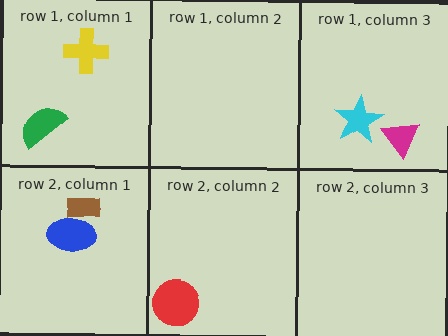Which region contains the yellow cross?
The row 1, column 1 region.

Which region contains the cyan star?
The row 1, column 3 region.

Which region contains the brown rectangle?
The row 2, column 1 region.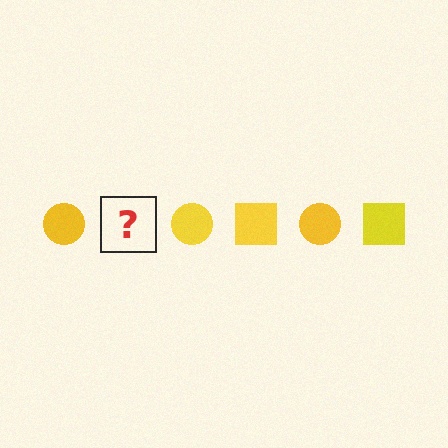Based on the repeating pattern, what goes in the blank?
The blank should be a yellow square.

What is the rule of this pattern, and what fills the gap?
The rule is that the pattern cycles through circle, square shapes in yellow. The gap should be filled with a yellow square.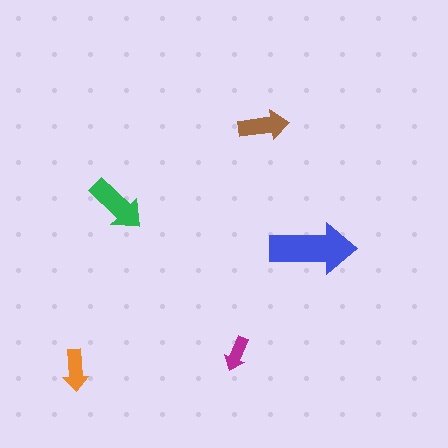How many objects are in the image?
There are 5 objects in the image.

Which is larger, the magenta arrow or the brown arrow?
The brown one.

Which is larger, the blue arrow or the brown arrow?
The blue one.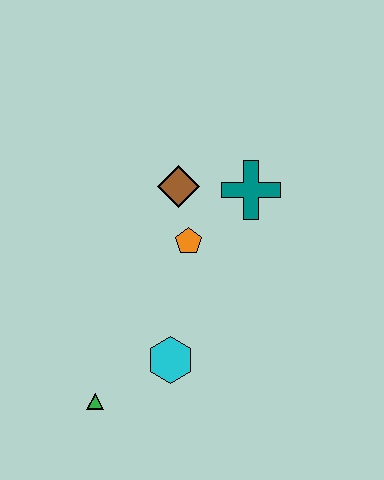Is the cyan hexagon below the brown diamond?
Yes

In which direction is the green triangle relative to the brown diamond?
The green triangle is below the brown diamond.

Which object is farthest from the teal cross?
The green triangle is farthest from the teal cross.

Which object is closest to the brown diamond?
The orange pentagon is closest to the brown diamond.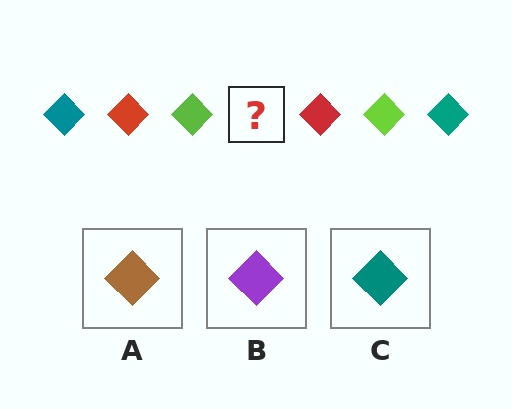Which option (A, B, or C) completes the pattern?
C.